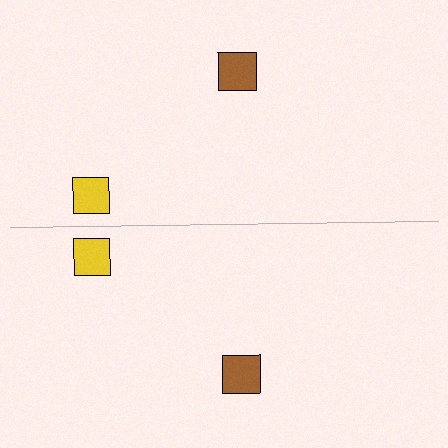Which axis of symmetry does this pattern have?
The pattern has a horizontal axis of symmetry running through the center of the image.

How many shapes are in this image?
There are 4 shapes in this image.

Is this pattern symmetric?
Yes, this pattern has bilateral (reflection) symmetry.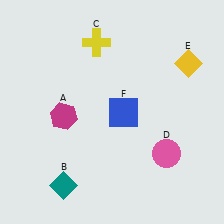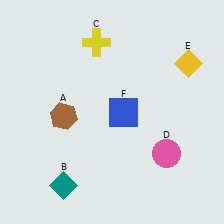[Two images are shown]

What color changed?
The hexagon (A) changed from magenta in Image 1 to brown in Image 2.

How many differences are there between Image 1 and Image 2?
There is 1 difference between the two images.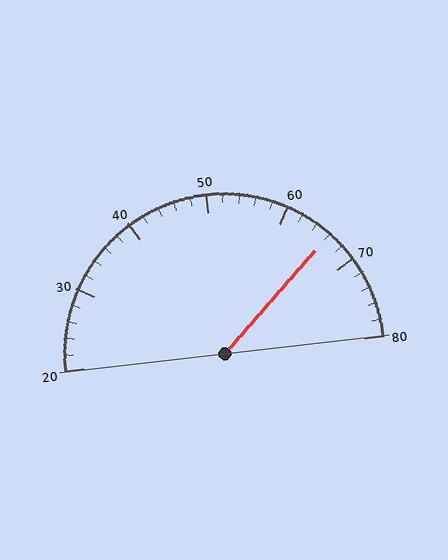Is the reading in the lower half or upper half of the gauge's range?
The reading is in the upper half of the range (20 to 80).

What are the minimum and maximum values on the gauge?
The gauge ranges from 20 to 80.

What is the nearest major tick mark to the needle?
The nearest major tick mark is 70.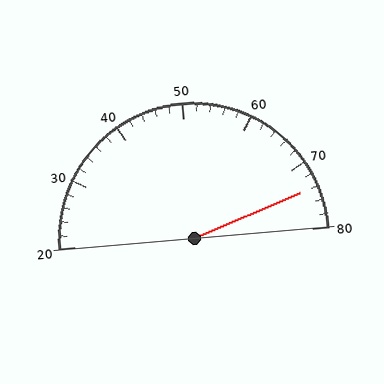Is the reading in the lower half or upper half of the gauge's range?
The reading is in the upper half of the range (20 to 80).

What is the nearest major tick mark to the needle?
The nearest major tick mark is 70.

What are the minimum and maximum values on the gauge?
The gauge ranges from 20 to 80.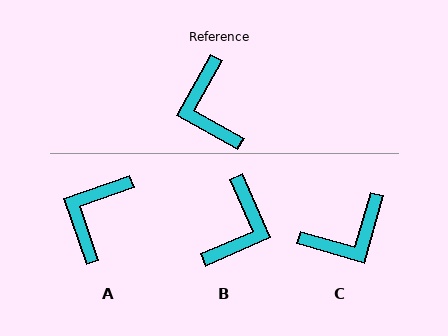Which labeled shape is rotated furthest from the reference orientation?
B, about 143 degrees away.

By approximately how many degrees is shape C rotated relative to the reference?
Approximately 103 degrees counter-clockwise.